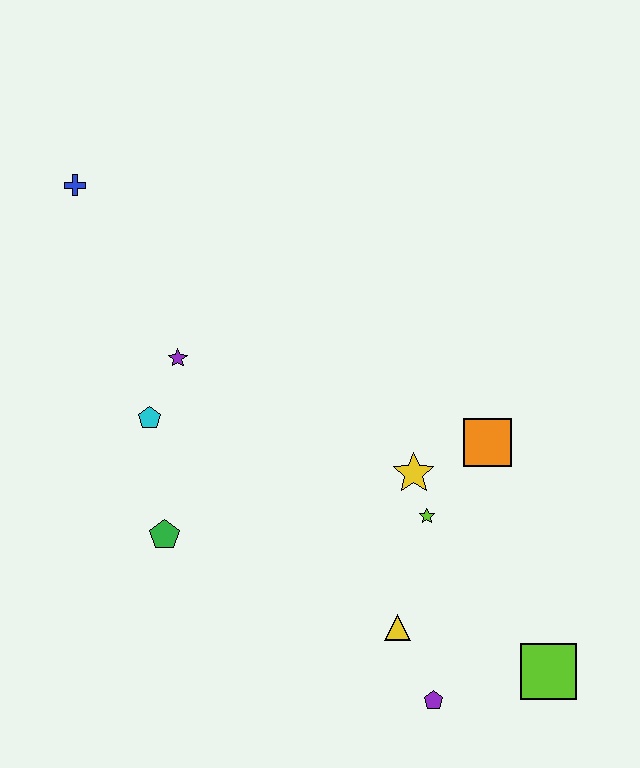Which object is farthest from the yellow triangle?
The blue cross is farthest from the yellow triangle.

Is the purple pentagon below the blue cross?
Yes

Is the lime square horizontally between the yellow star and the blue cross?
No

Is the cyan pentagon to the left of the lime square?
Yes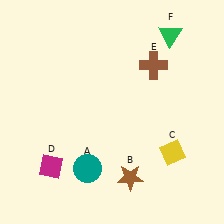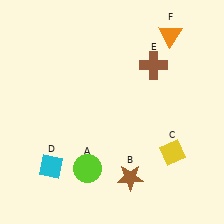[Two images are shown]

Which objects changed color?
A changed from teal to lime. D changed from magenta to cyan. F changed from green to orange.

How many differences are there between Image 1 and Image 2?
There are 3 differences between the two images.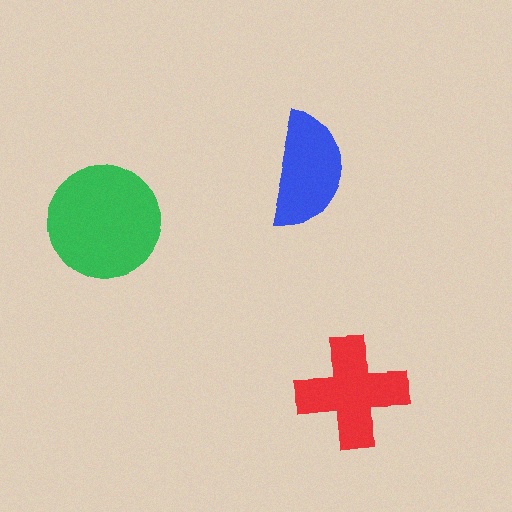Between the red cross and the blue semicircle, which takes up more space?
The red cross.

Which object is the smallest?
The blue semicircle.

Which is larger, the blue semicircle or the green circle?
The green circle.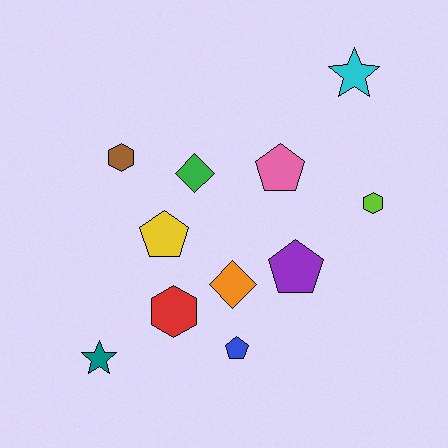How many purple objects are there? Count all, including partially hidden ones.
There is 1 purple object.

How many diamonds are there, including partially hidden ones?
There are 2 diamonds.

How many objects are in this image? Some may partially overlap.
There are 11 objects.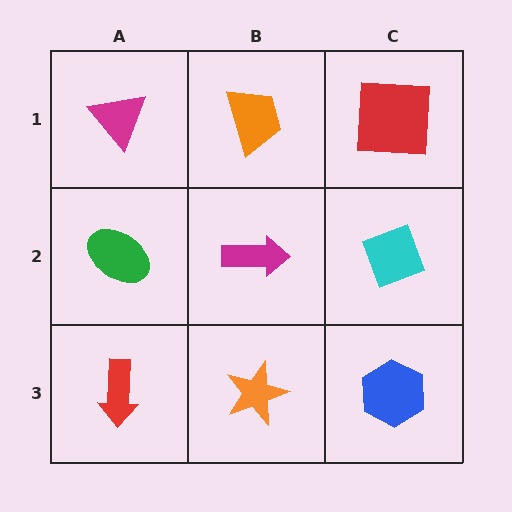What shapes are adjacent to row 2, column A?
A magenta triangle (row 1, column A), a red arrow (row 3, column A), a magenta arrow (row 2, column B).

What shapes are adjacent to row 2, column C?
A red square (row 1, column C), a blue hexagon (row 3, column C), a magenta arrow (row 2, column B).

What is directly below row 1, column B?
A magenta arrow.